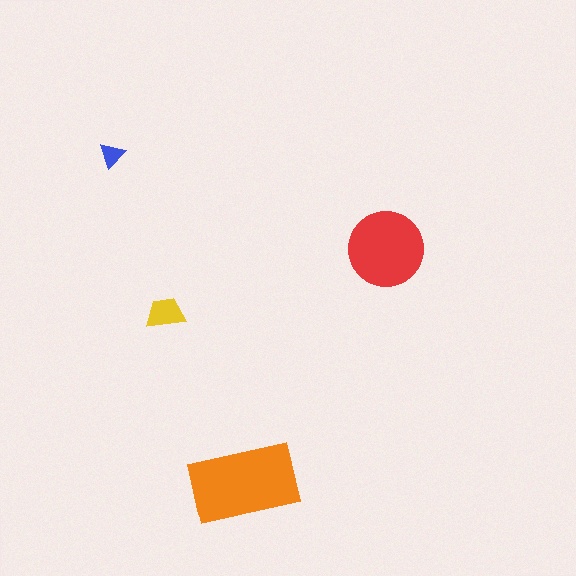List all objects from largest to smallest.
The orange rectangle, the red circle, the yellow trapezoid, the blue triangle.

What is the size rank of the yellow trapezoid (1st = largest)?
3rd.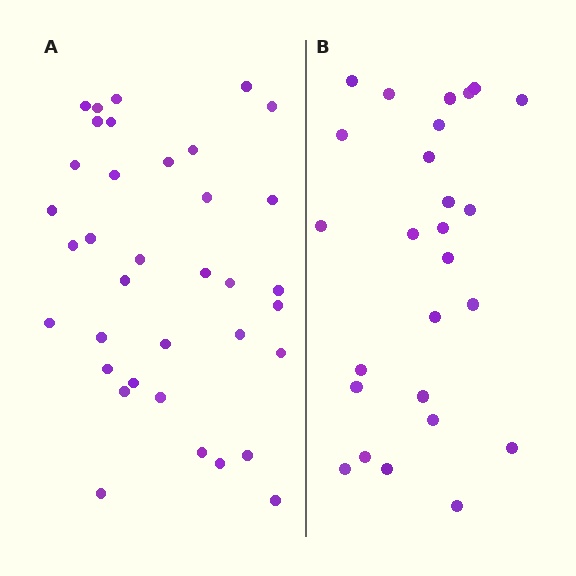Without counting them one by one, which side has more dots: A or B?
Region A (the left region) has more dots.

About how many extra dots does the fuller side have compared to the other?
Region A has roughly 10 or so more dots than region B.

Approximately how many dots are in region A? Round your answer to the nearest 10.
About 40 dots. (The exact count is 36, which rounds to 40.)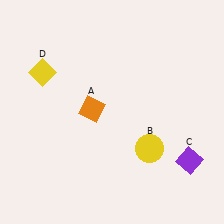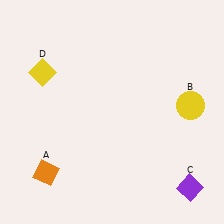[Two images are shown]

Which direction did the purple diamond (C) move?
The purple diamond (C) moved down.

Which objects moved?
The objects that moved are: the orange diamond (A), the yellow circle (B), the purple diamond (C).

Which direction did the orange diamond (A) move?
The orange diamond (A) moved down.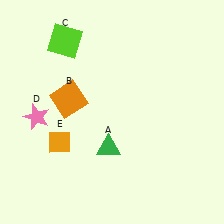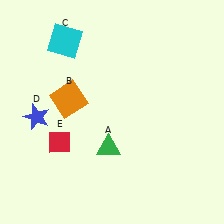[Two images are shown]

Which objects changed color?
C changed from lime to cyan. D changed from pink to blue. E changed from orange to red.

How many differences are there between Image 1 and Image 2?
There are 3 differences between the two images.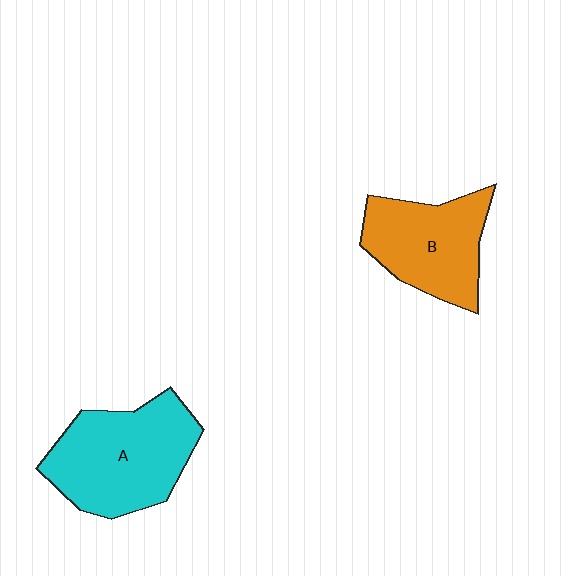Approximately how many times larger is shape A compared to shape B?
Approximately 1.3 times.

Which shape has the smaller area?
Shape B (orange).